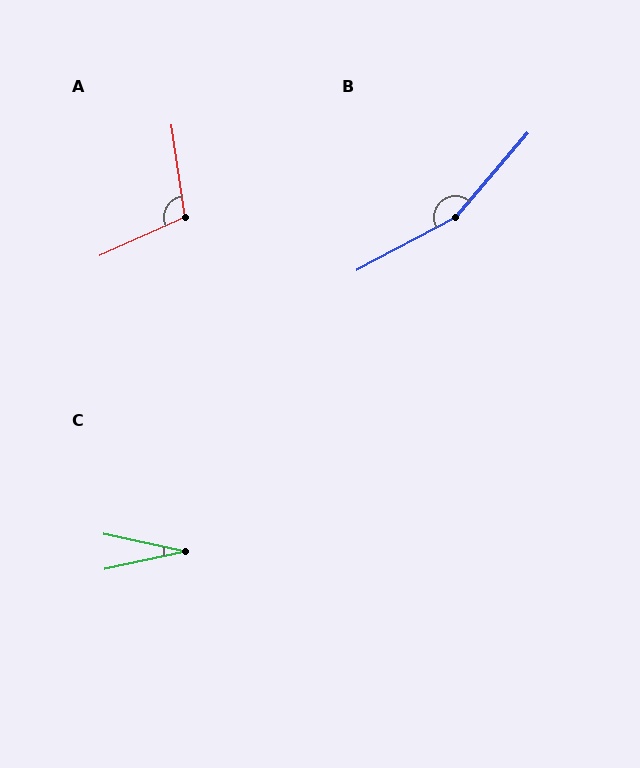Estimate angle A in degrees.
Approximately 106 degrees.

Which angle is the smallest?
C, at approximately 24 degrees.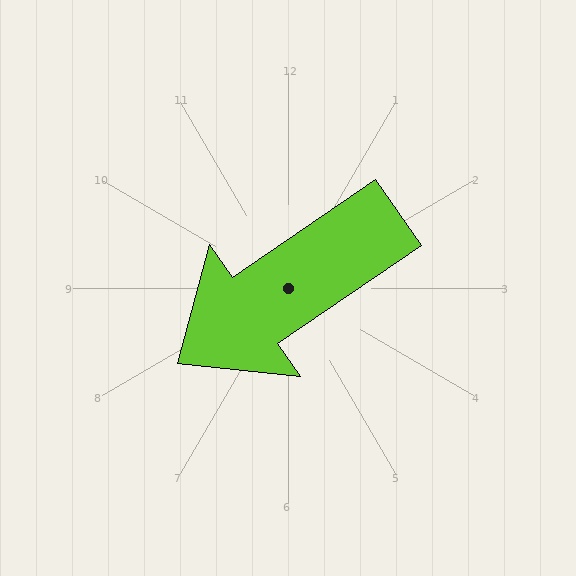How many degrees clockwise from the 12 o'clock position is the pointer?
Approximately 236 degrees.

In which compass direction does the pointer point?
Southwest.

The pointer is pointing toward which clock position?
Roughly 8 o'clock.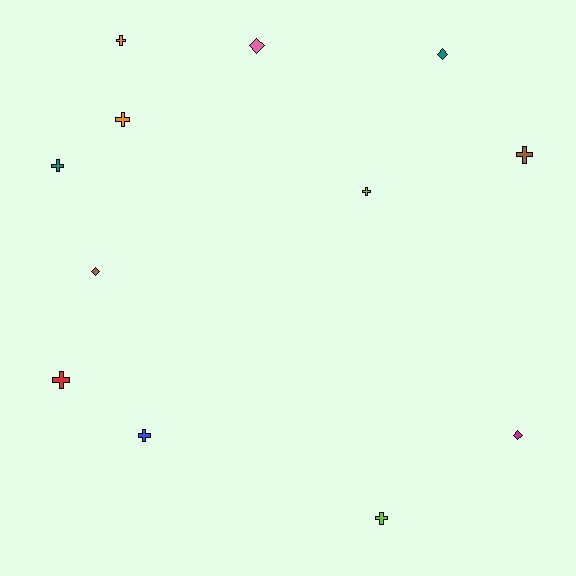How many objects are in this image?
There are 12 objects.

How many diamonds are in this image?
There are 4 diamonds.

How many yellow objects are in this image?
There are no yellow objects.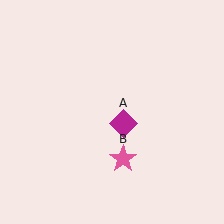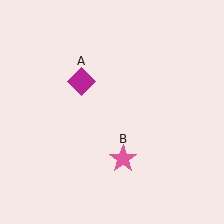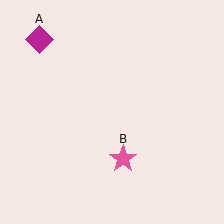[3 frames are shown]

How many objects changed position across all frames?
1 object changed position: magenta diamond (object A).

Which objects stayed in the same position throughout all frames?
Pink star (object B) remained stationary.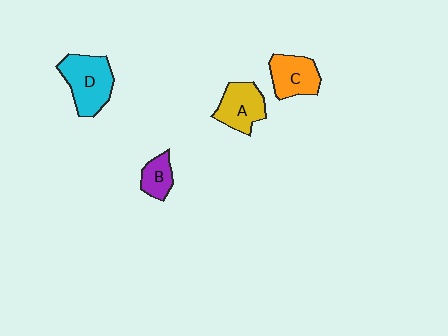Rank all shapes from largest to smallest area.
From largest to smallest: D (cyan), A (yellow), C (orange), B (purple).